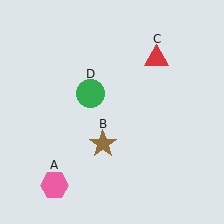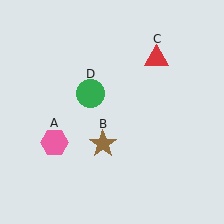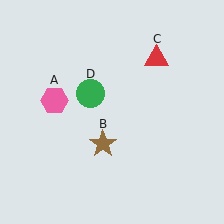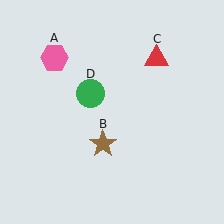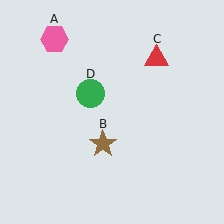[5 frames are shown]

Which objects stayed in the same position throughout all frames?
Brown star (object B) and red triangle (object C) and green circle (object D) remained stationary.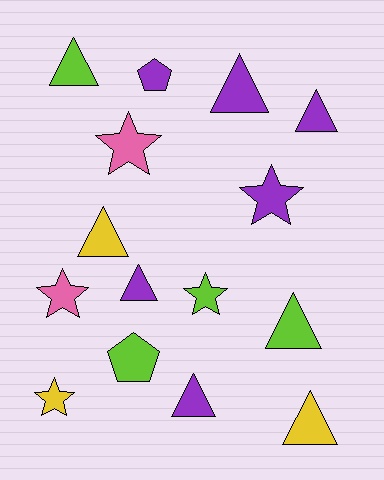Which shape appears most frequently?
Triangle, with 8 objects.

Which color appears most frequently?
Purple, with 6 objects.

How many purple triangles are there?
There are 4 purple triangles.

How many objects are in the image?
There are 15 objects.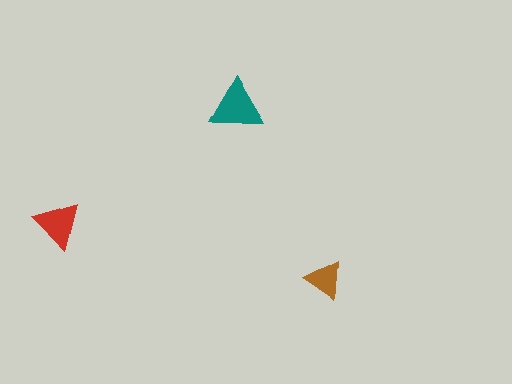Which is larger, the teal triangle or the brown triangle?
The teal one.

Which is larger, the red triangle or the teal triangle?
The teal one.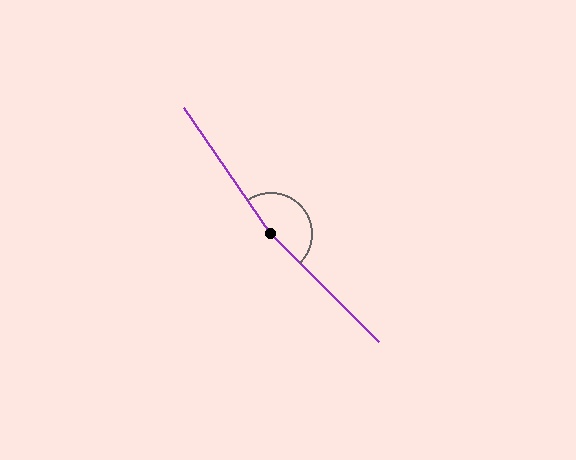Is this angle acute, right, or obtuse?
It is obtuse.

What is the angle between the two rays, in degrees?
Approximately 170 degrees.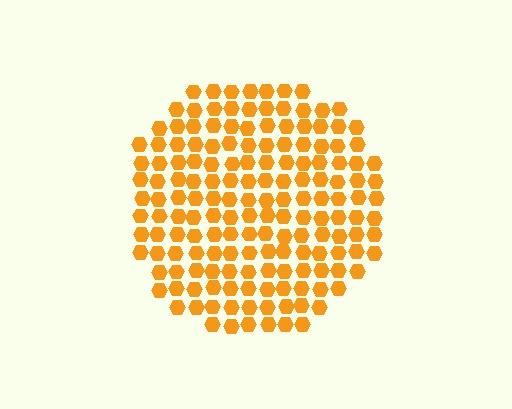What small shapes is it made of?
It is made of small hexagons.